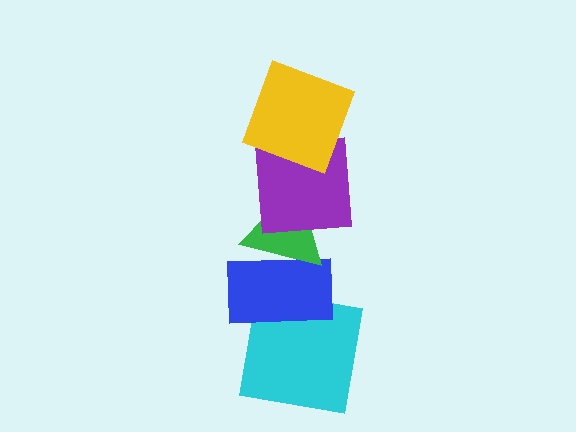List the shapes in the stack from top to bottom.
From top to bottom: the yellow square, the purple square, the green triangle, the blue rectangle, the cyan square.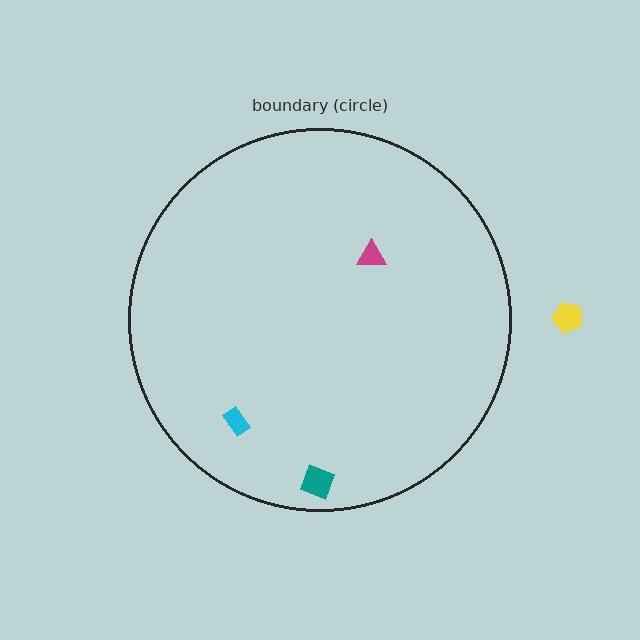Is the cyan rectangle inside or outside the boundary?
Inside.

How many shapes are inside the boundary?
3 inside, 1 outside.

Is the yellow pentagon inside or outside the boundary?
Outside.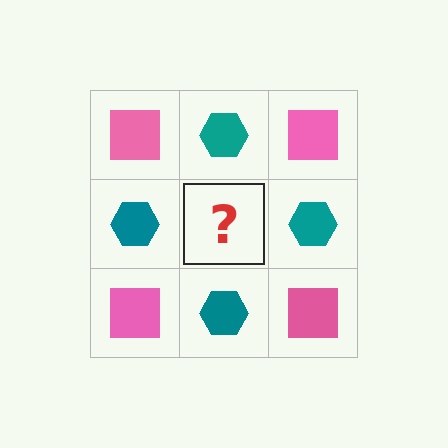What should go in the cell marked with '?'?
The missing cell should contain a pink square.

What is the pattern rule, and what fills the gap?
The rule is that it alternates pink square and teal hexagon in a checkerboard pattern. The gap should be filled with a pink square.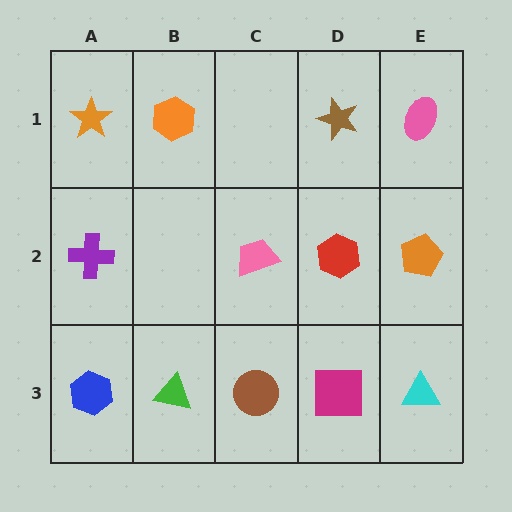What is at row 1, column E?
A pink ellipse.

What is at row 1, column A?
An orange star.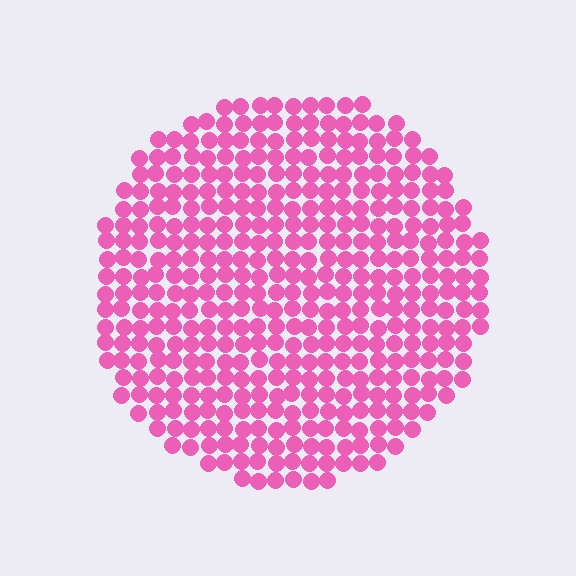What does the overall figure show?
The overall figure shows a circle.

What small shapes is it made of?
It is made of small circles.